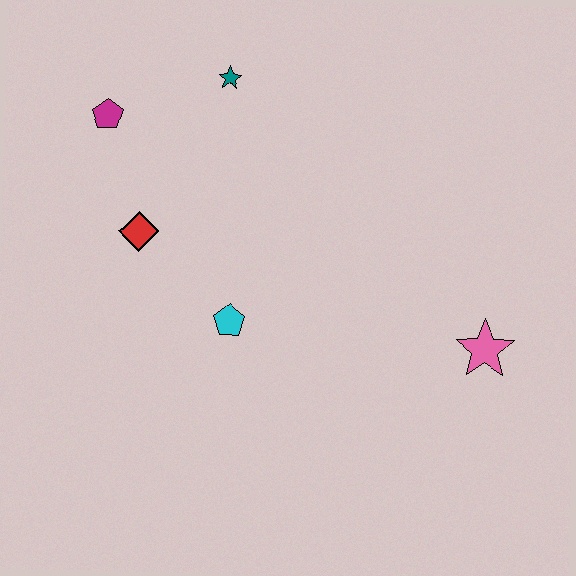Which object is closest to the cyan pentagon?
The red diamond is closest to the cyan pentagon.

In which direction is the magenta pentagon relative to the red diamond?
The magenta pentagon is above the red diamond.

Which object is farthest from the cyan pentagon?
The pink star is farthest from the cyan pentagon.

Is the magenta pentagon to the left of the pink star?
Yes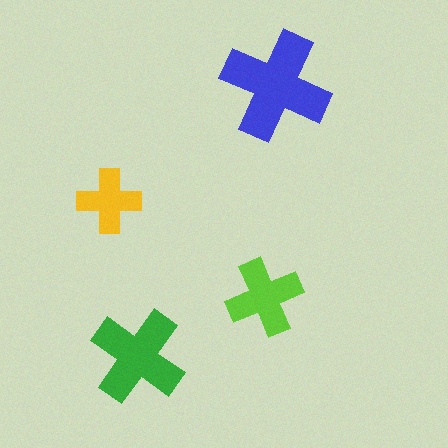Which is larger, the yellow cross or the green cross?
The green one.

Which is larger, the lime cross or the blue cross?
The blue one.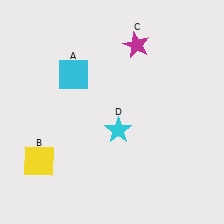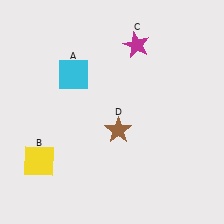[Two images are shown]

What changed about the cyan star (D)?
In Image 1, D is cyan. In Image 2, it changed to brown.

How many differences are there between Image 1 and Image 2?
There is 1 difference between the two images.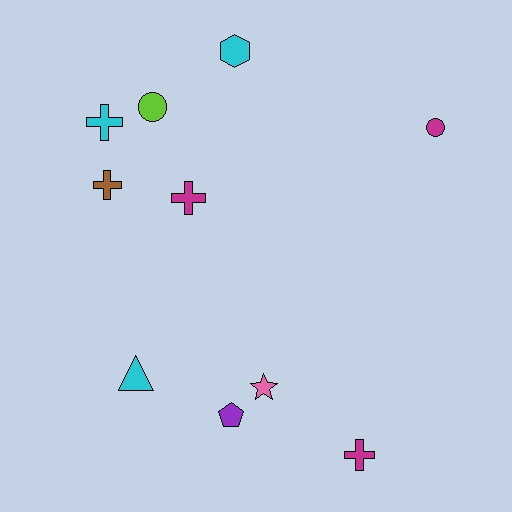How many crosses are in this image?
There are 4 crosses.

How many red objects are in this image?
There are no red objects.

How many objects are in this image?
There are 10 objects.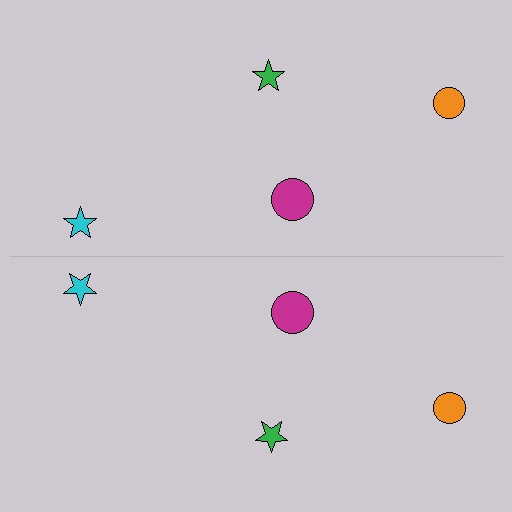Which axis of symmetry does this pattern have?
The pattern has a horizontal axis of symmetry running through the center of the image.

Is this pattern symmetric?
Yes, this pattern has bilateral (reflection) symmetry.